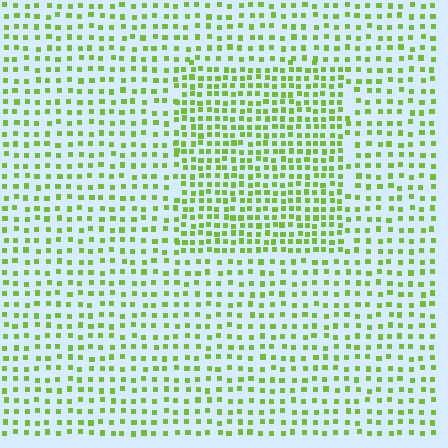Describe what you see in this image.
The image contains small lime elements arranged at two different densities. A rectangle-shaped region is visible where the elements are more densely packed than the surrounding area.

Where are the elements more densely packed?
The elements are more densely packed inside the rectangle boundary.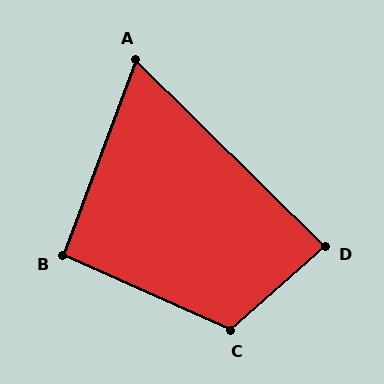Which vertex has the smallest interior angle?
A, at approximately 66 degrees.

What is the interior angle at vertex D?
Approximately 86 degrees (approximately right).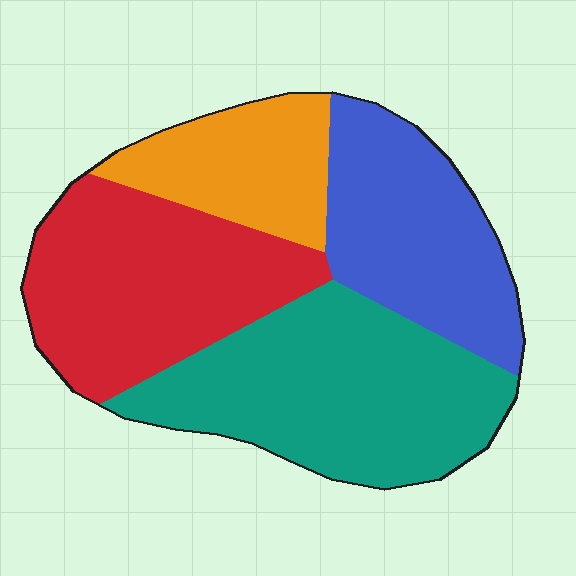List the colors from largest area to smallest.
From largest to smallest: teal, red, blue, orange.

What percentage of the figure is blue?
Blue covers roughly 25% of the figure.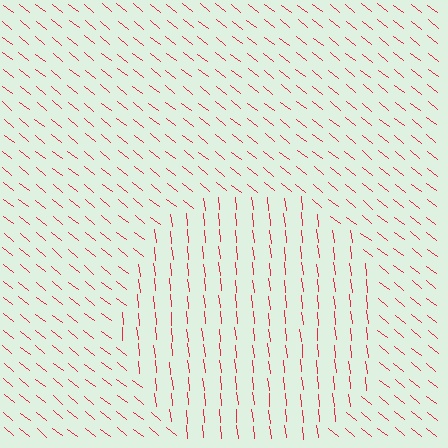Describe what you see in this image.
The image is filled with small red line segments. A circle region in the image has lines oriented differently from the surrounding lines, creating a visible texture boundary.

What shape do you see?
I see a circle.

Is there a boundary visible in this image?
Yes, there is a texture boundary formed by a change in line orientation.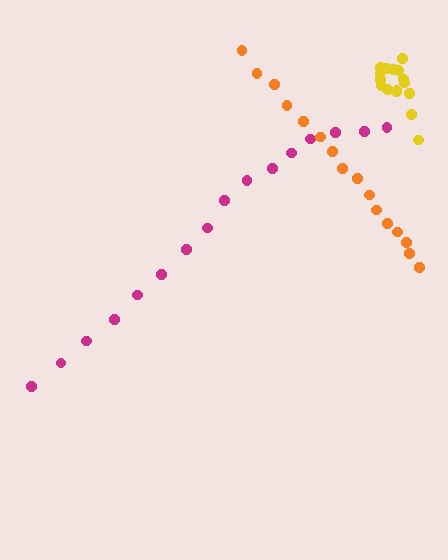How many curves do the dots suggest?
There are 3 distinct paths.